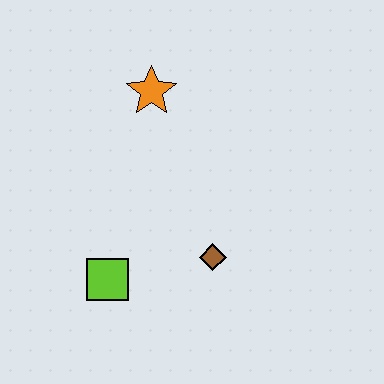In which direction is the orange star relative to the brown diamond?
The orange star is above the brown diamond.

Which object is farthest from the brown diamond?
The orange star is farthest from the brown diamond.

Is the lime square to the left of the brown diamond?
Yes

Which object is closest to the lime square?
The brown diamond is closest to the lime square.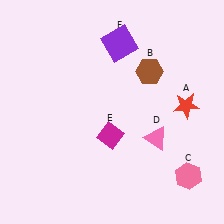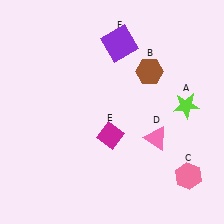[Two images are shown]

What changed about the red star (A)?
In Image 1, A is red. In Image 2, it changed to lime.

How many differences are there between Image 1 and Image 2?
There is 1 difference between the two images.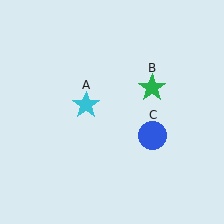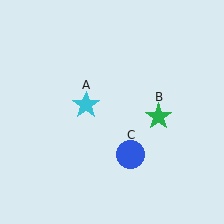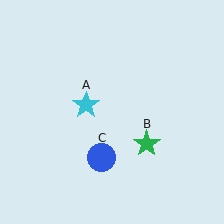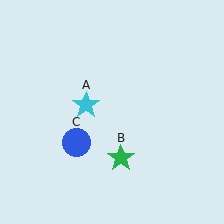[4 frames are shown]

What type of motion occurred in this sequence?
The green star (object B), blue circle (object C) rotated clockwise around the center of the scene.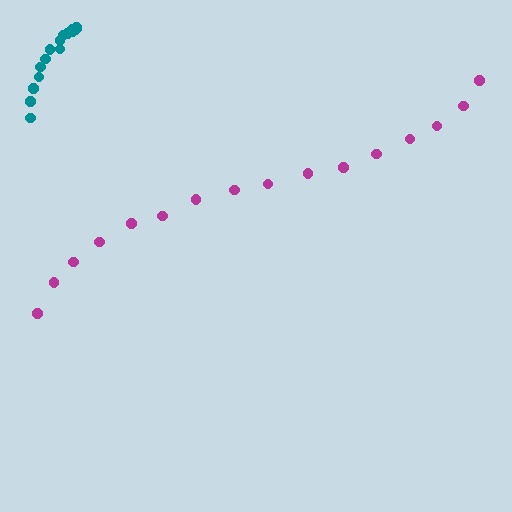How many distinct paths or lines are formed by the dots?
There are 2 distinct paths.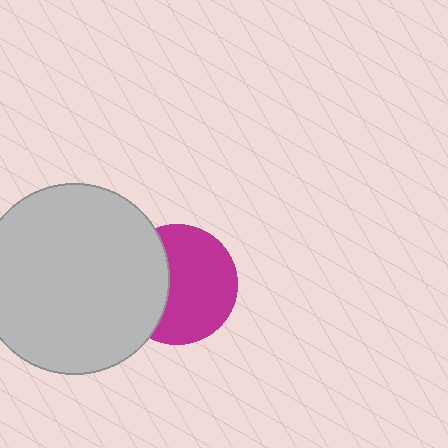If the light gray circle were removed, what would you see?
You would see the complete magenta circle.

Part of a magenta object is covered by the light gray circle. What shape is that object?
It is a circle.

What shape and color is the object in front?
The object in front is a light gray circle.